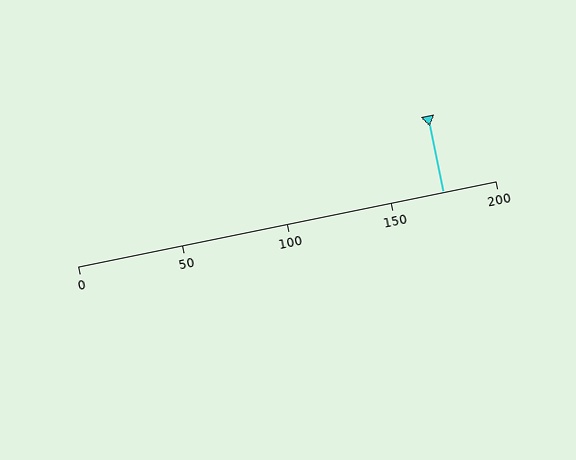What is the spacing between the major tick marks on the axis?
The major ticks are spaced 50 apart.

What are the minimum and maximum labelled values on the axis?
The axis runs from 0 to 200.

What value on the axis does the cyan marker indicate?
The marker indicates approximately 175.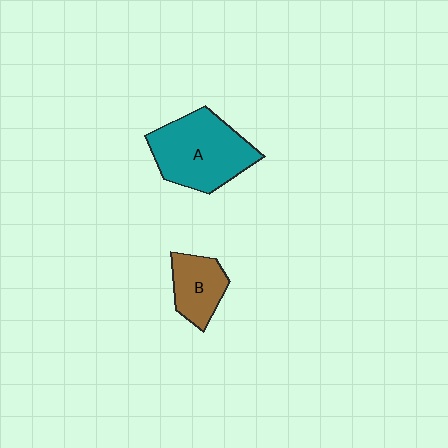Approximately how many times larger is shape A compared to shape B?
Approximately 2.0 times.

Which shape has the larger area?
Shape A (teal).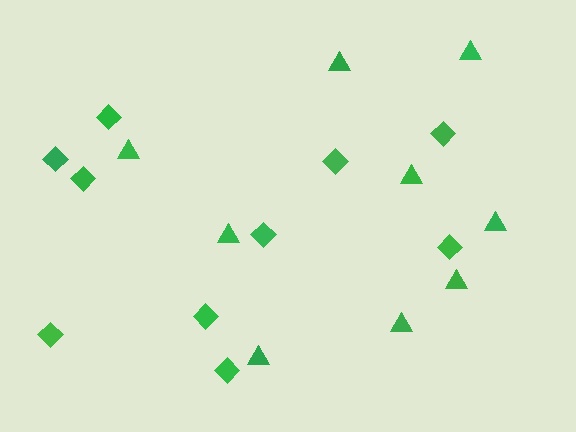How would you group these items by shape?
There are 2 groups: one group of triangles (9) and one group of diamonds (10).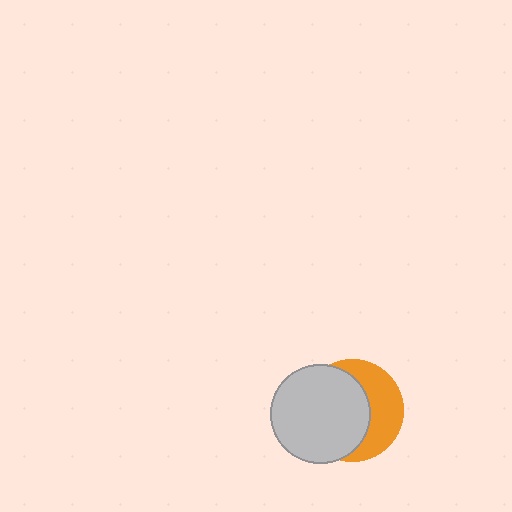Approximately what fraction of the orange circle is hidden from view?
Roughly 59% of the orange circle is hidden behind the light gray circle.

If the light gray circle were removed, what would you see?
You would see the complete orange circle.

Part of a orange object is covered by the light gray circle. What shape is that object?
It is a circle.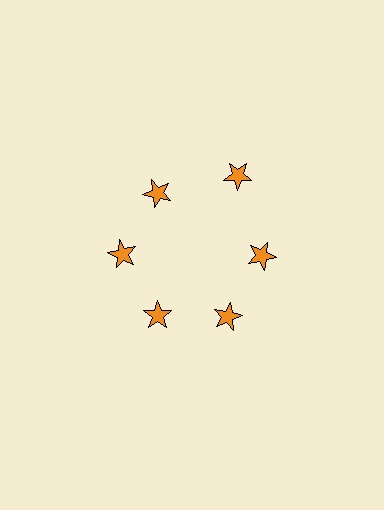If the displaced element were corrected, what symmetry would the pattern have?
It would have 6-fold rotational symmetry — the pattern would map onto itself every 60 degrees.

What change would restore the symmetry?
The symmetry would be restored by moving it inward, back onto the ring so that all 6 stars sit at equal angles and equal distance from the center.